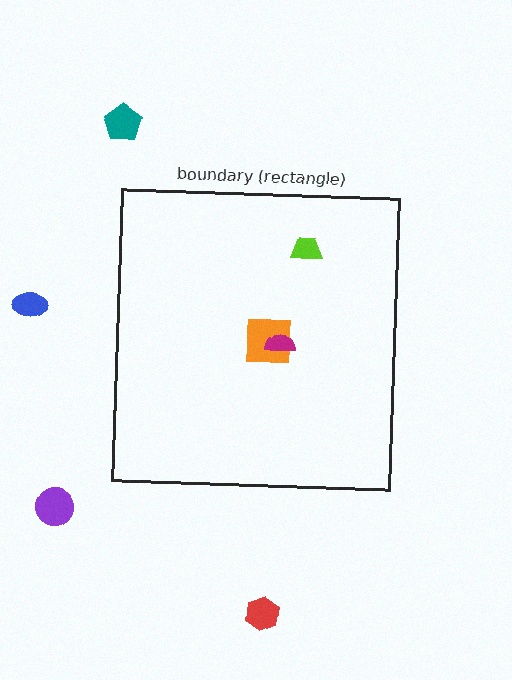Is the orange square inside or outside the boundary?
Inside.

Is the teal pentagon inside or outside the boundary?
Outside.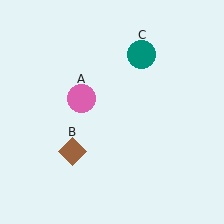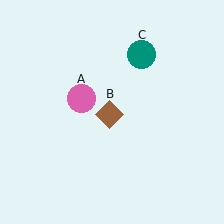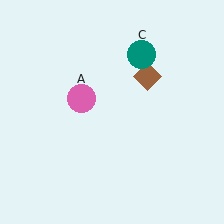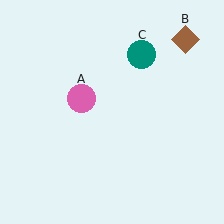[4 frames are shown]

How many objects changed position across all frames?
1 object changed position: brown diamond (object B).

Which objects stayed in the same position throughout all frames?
Pink circle (object A) and teal circle (object C) remained stationary.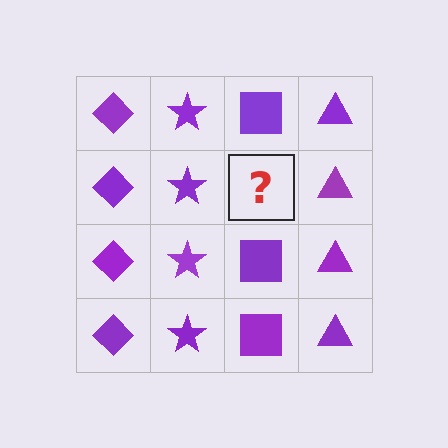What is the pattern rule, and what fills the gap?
The rule is that each column has a consistent shape. The gap should be filled with a purple square.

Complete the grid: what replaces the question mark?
The question mark should be replaced with a purple square.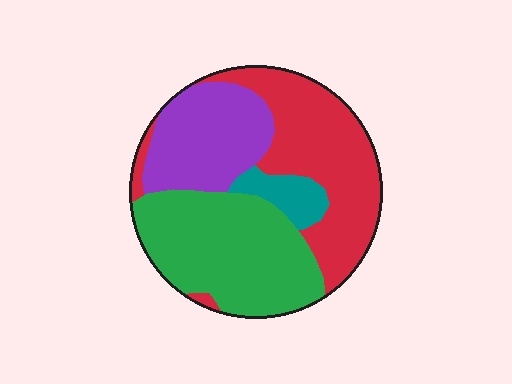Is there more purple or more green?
Green.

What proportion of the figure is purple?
Purple takes up about one fifth (1/5) of the figure.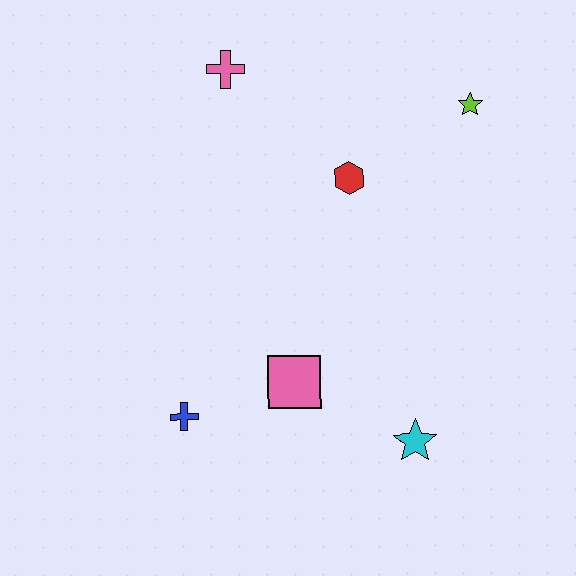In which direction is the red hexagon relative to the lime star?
The red hexagon is to the left of the lime star.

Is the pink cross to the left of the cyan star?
Yes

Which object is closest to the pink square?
The blue cross is closest to the pink square.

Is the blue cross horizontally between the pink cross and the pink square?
No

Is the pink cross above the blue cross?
Yes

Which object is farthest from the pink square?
The lime star is farthest from the pink square.